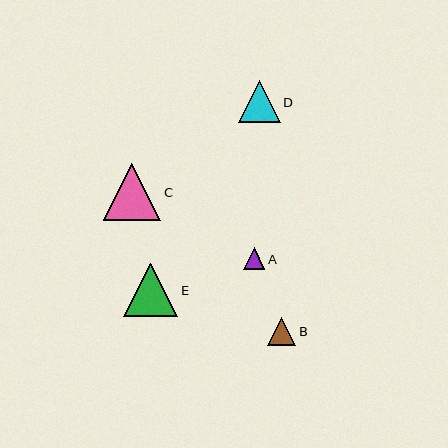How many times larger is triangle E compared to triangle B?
Triangle E is approximately 1.9 times the size of triangle B.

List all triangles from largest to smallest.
From largest to smallest: C, E, D, B, A.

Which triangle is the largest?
Triangle C is the largest with a size of approximately 57 pixels.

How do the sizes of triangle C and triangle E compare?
Triangle C and triangle E are approximately the same size.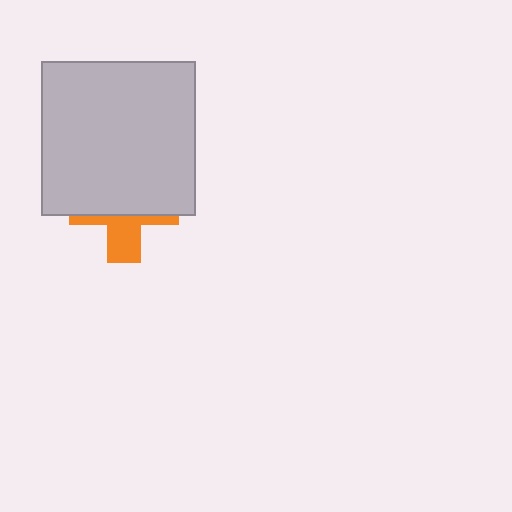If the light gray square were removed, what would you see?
You would see the complete orange cross.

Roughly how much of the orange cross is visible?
A small part of it is visible (roughly 38%).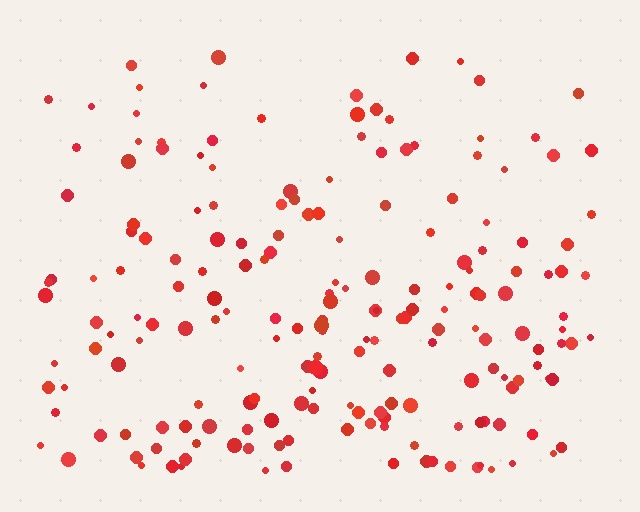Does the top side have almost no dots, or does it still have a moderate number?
Still a moderate number, just noticeably fewer than the bottom.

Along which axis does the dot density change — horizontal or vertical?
Vertical.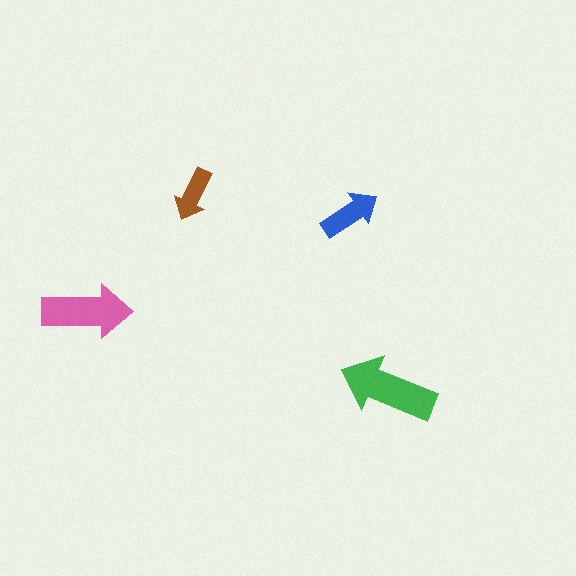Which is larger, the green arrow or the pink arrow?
The green one.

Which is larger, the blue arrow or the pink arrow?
The pink one.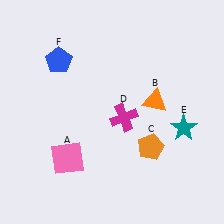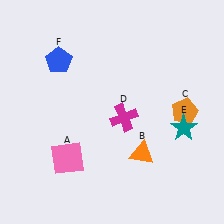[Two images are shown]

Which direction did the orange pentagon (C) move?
The orange pentagon (C) moved up.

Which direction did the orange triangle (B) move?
The orange triangle (B) moved down.